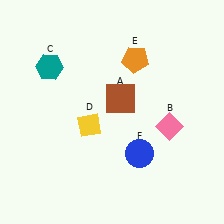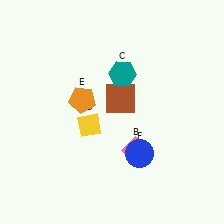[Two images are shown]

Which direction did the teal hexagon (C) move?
The teal hexagon (C) moved right.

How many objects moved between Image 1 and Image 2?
3 objects moved between the two images.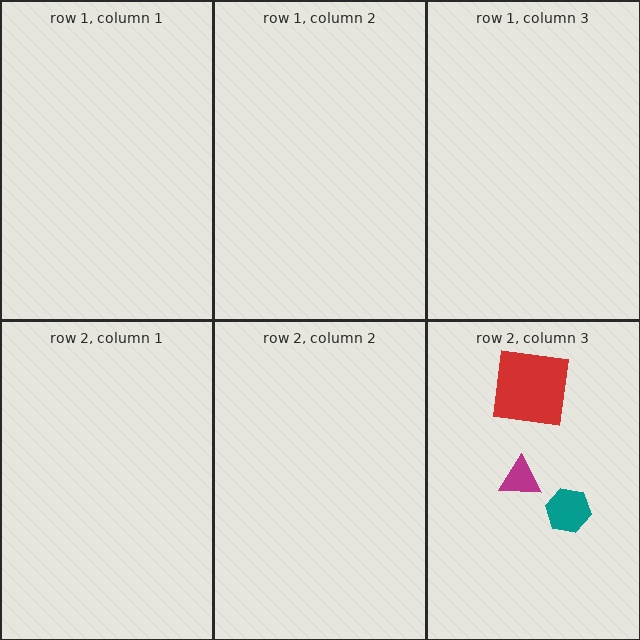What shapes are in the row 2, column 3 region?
The teal hexagon, the red square, the magenta triangle.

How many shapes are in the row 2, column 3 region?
3.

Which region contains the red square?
The row 2, column 3 region.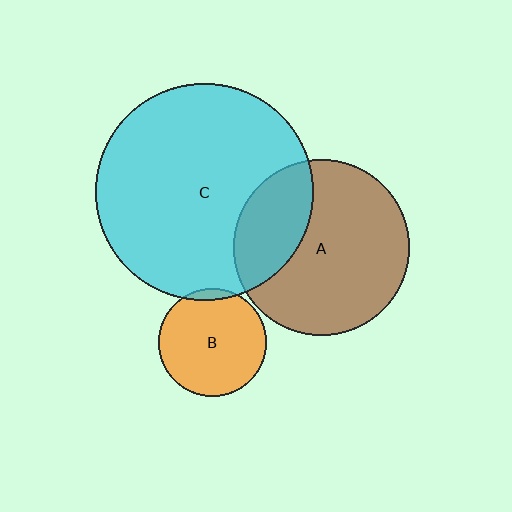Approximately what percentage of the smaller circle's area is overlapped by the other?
Approximately 30%.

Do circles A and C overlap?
Yes.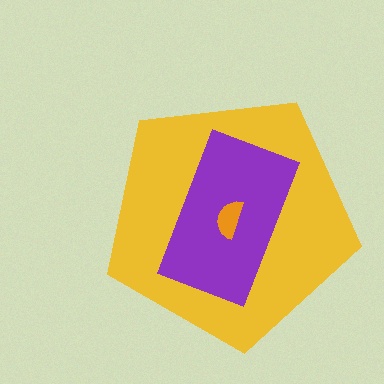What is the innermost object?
The orange semicircle.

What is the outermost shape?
The yellow pentagon.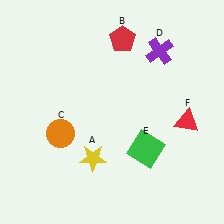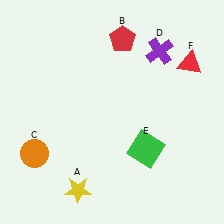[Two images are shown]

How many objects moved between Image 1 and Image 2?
3 objects moved between the two images.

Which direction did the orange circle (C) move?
The orange circle (C) moved left.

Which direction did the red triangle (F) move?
The red triangle (F) moved up.